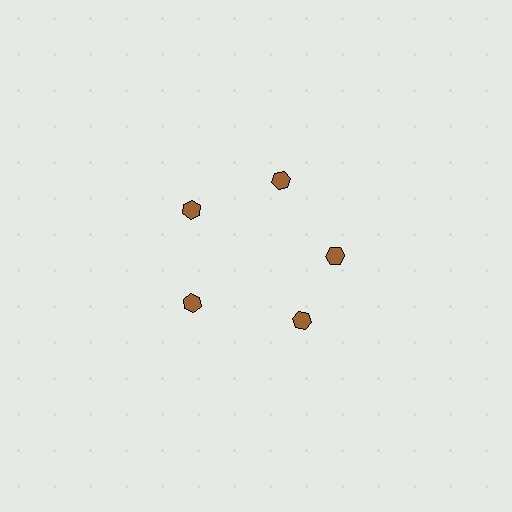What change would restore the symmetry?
The symmetry would be restored by rotating it back into even spacing with its neighbors so that all 5 hexagons sit at equal angles and equal distance from the center.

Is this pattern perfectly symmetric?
No. The 5 brown hexagons are arranged in a ring, but one element near the 5 o'clock position is rotated out of alignment along the ring, breaking the 5-fold rotational symmetry.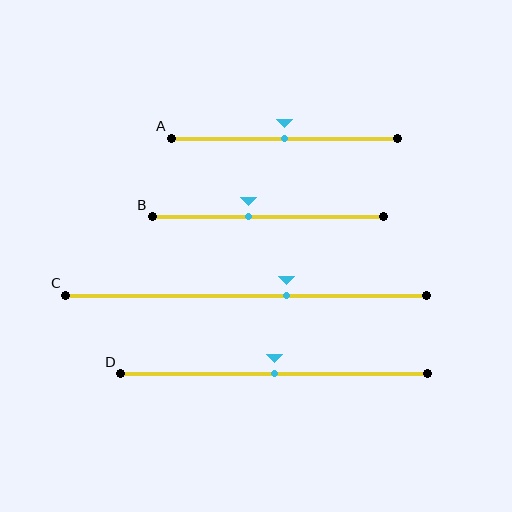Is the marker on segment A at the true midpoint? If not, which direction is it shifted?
Yes, the marker on segment A is at the true midpoint.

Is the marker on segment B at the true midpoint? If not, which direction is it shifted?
No, the marker on segment B is shifted to the left by about 8% of the segment length.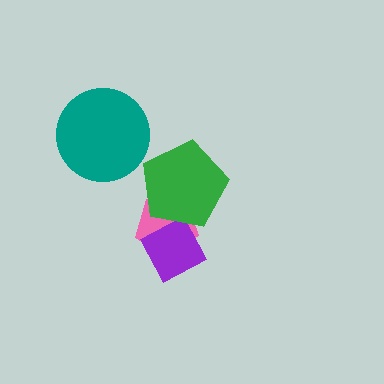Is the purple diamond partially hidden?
Yes, it is partially covered by another shape.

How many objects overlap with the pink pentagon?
2 objects overlap with the pink pentagon.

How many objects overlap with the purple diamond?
2 objects overlap with the purple diamond.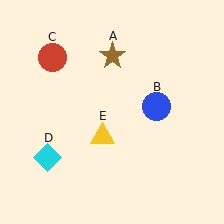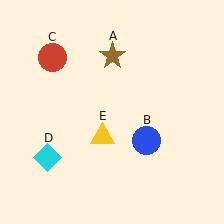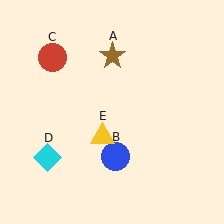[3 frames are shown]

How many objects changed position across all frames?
1 object changed position: blue circle (object B).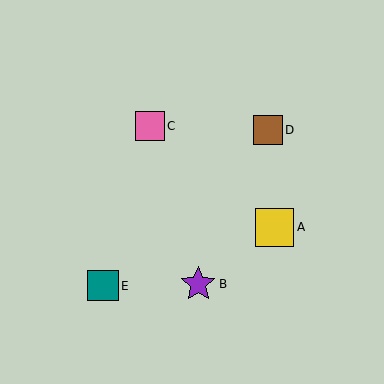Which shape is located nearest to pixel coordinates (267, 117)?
The brown square (labeled D) at (268, 130) is nearest to that location.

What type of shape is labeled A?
Shape A is a yellow square.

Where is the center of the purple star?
The center of the purple star is at (198, 284).